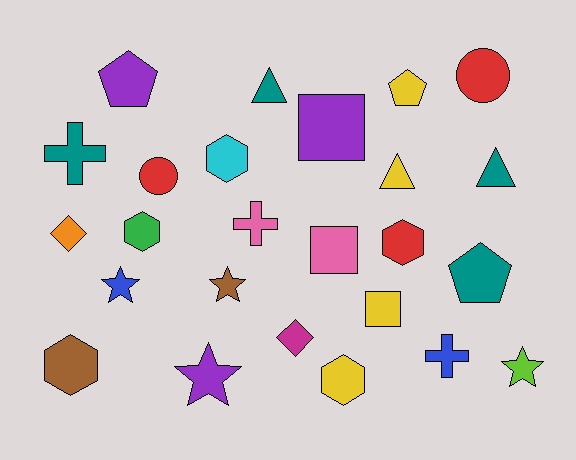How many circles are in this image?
There are 2 circles.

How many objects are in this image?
There are 25 objects.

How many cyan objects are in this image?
There is 1 cyan object.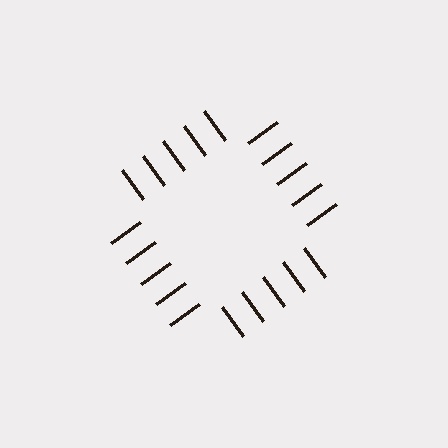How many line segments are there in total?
20 — 5 along each of the 4 edges.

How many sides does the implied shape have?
4 sides — the line-ends trace a square.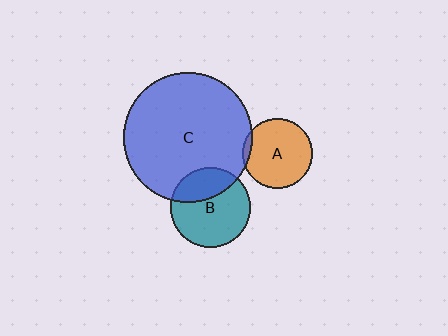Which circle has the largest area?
Circle C (blue).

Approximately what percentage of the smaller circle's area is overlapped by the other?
Approximately 30%.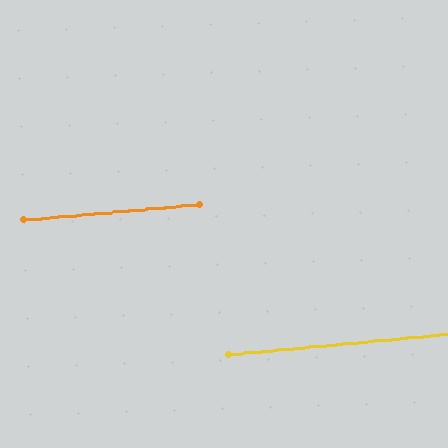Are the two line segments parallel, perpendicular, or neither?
Parallel — their directions differ by only 0.4°.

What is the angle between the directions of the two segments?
Approximately 0 degrees.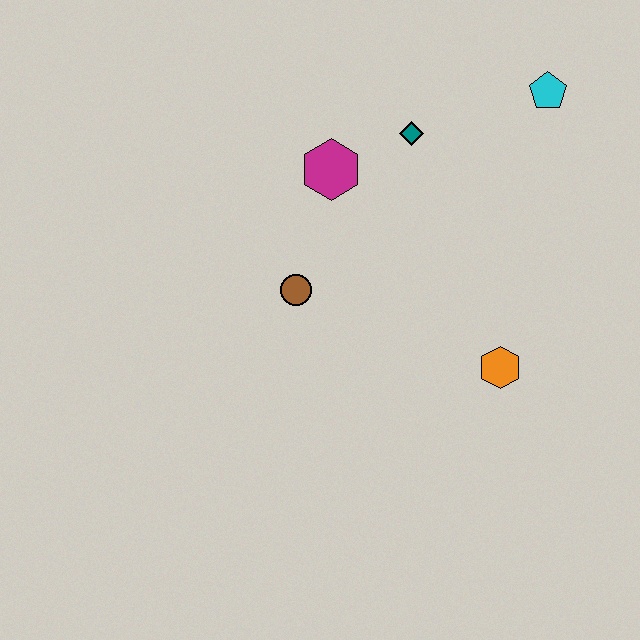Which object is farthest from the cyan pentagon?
The brown circle is farthest from the cyan pentagon.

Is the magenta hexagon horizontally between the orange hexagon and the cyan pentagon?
No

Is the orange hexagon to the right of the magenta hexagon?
Yes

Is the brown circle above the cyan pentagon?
No